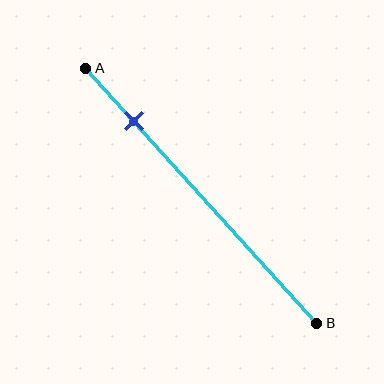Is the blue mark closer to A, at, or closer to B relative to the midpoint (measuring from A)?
The blue mark is closer to point A than the midpoint of segment AB.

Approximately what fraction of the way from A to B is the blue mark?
The blue mark is approximately 20% of the way from A to B.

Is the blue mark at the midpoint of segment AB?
No, the mark is at about 20% from A, not at the 50% midpoint.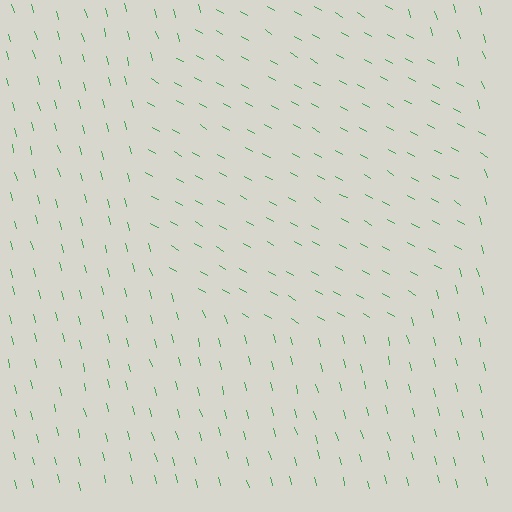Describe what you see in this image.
The image is filled with small green line segments. A circle region in the image has lines oriented differently from the surrounding lines, creating a visible texture boundary.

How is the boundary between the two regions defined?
The boundary is defined purely by a change in line orientation (approximately 45 degrees difference). All lines are the same color and thickness.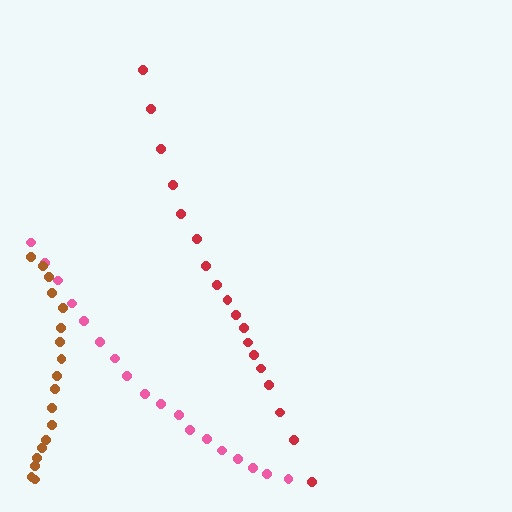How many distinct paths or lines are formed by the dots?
There are 3 distinct paths.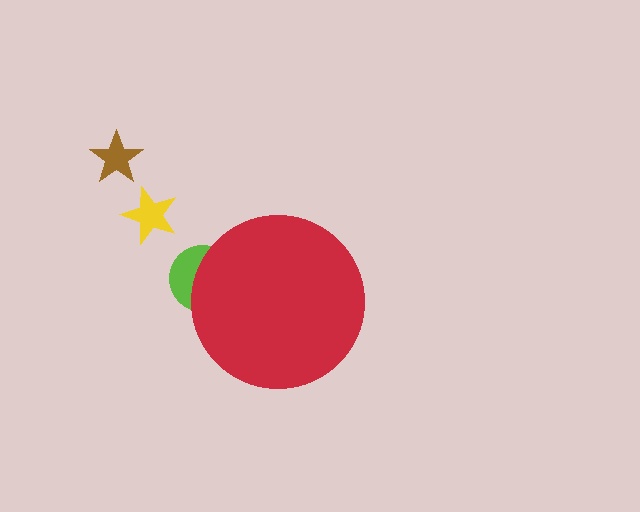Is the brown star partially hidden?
No, the brown star is fully visible.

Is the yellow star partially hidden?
No, the yellow star is fully visible.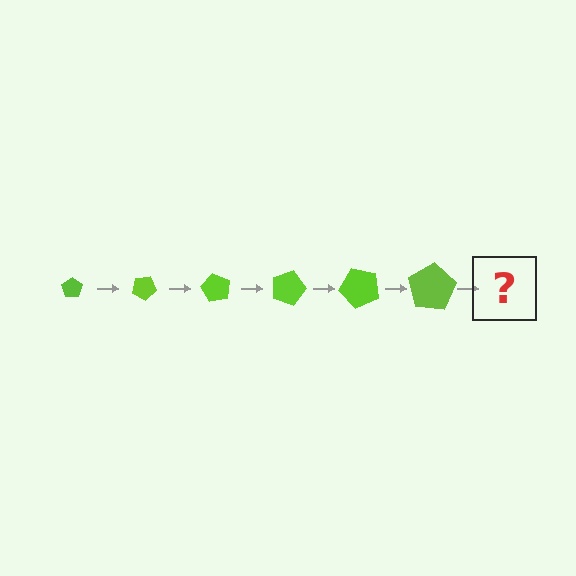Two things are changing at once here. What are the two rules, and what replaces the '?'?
The two rules are that the pentagon grows larger each step and it rotates 30 degrees each step. The '?' should be a pentagon, larger than the previous one and rotated 180 degrees from the start.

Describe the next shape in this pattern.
It should be a pentagon, larger than the previous one and rotated 180 degrees from the start.